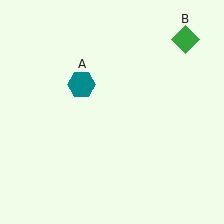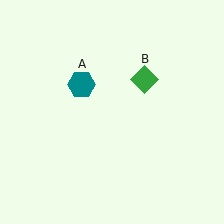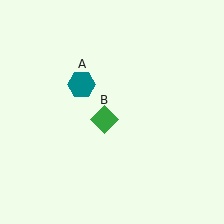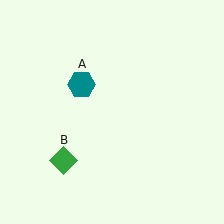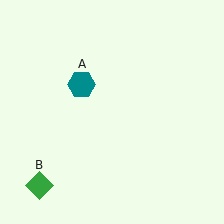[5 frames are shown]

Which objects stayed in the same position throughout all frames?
Teal hexagon (object A) remained stationary.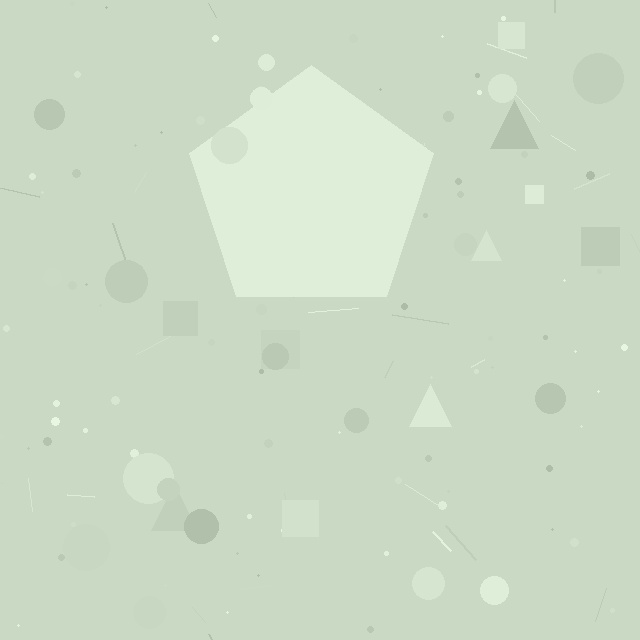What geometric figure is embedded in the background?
A pentagon is embedded in the background.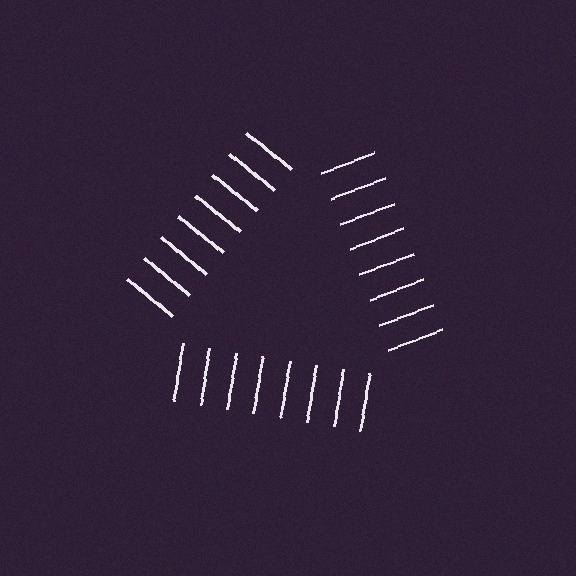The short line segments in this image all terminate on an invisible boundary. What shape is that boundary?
An illusory triangle — the line segments terminate on its edges but no continuous stroke is drawn.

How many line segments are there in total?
24 — 8 along each of the 3 edges.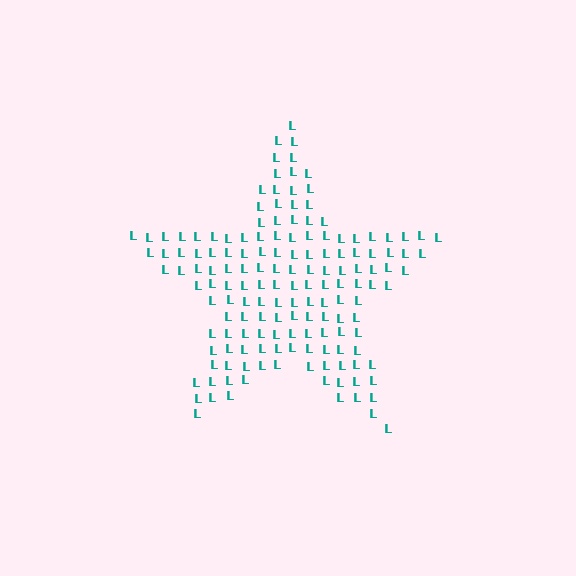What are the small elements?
The small elements are letter L's.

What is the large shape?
The large shape is a star.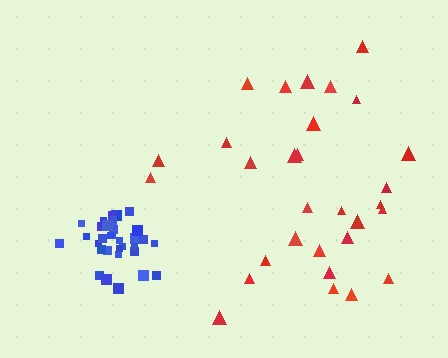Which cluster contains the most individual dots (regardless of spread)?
Blue (33).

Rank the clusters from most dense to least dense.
blue, red.